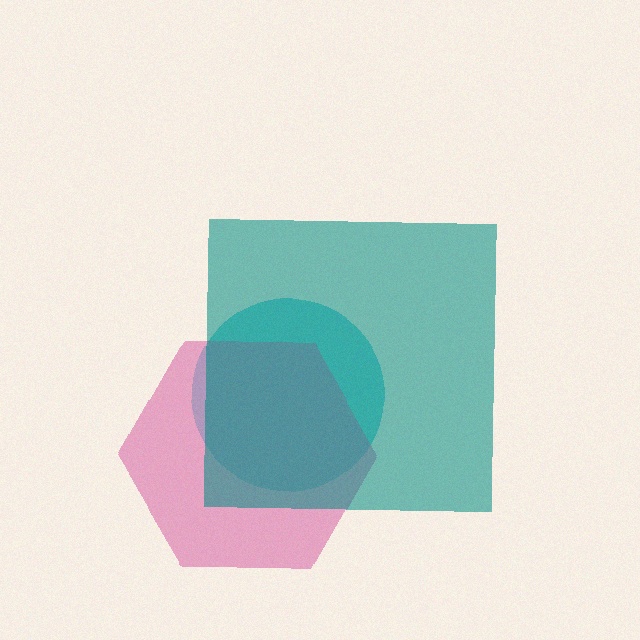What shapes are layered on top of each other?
The layered shapes are: a cyan circle, a pink hexagon, a teal square.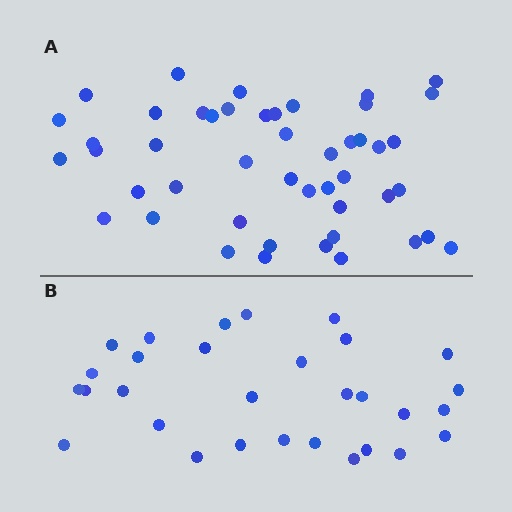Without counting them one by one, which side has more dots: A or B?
Region A (the top region) has more dots.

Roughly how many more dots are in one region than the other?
Region A has approximately 15 more dots than region B.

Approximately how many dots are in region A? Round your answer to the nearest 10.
About 50 dots. (The exact count is 47, which rounds to 50.)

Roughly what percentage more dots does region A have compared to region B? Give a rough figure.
About 55% more.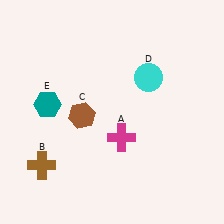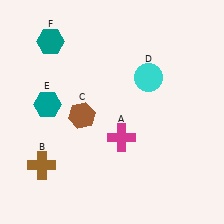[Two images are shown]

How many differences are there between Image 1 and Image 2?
There is 1 difference between the two images.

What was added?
A teal hexagon (F) was added in Image 2.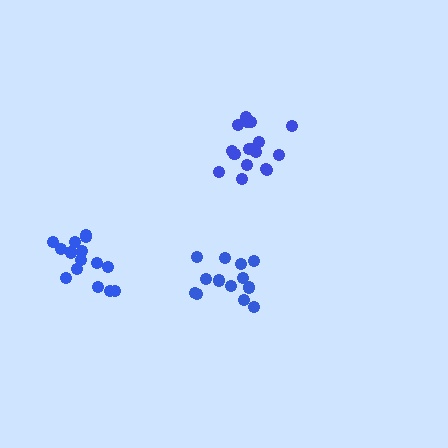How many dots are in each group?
Group 1: 13 dots, Group 2: 17 dots, Group 3: 15 dots (45 total).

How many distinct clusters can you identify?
There are 3 distinct clusters.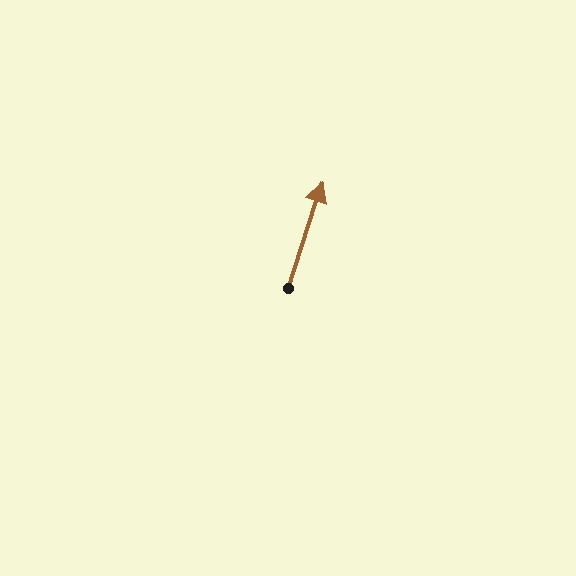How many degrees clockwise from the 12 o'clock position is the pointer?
Approximately 18 degrees.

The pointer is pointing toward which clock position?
Roughly 1 o'clock.